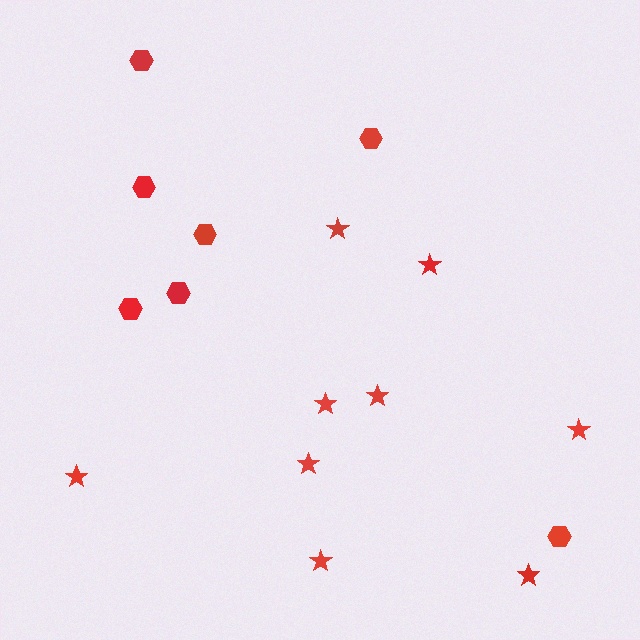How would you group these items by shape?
There are 2 groups: one group of hexagons (7) and one group of stars (9).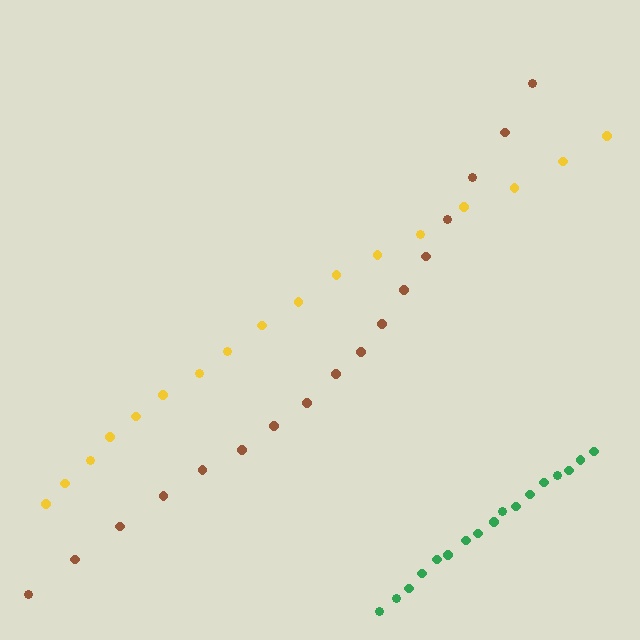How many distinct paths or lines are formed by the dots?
There are 3 distinct paths.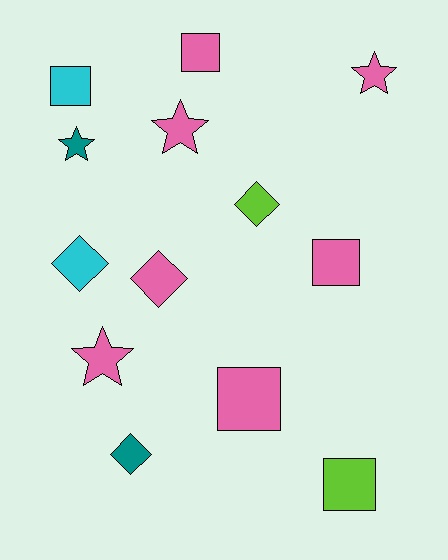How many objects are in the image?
There are 13 objects.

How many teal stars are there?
There is 1 teal star.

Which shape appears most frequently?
Square, with 5 objects.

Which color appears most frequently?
Pink, with 7 objects.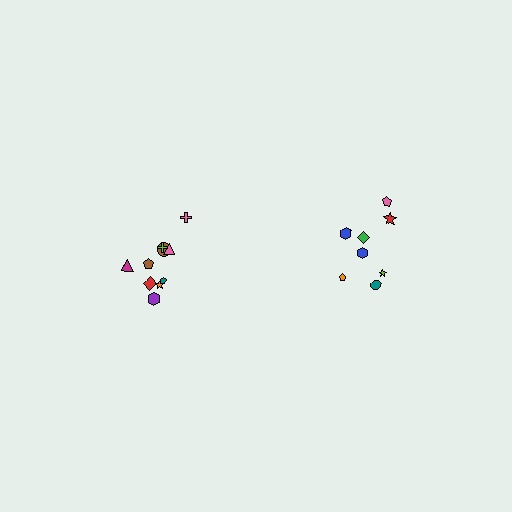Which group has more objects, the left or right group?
The left group.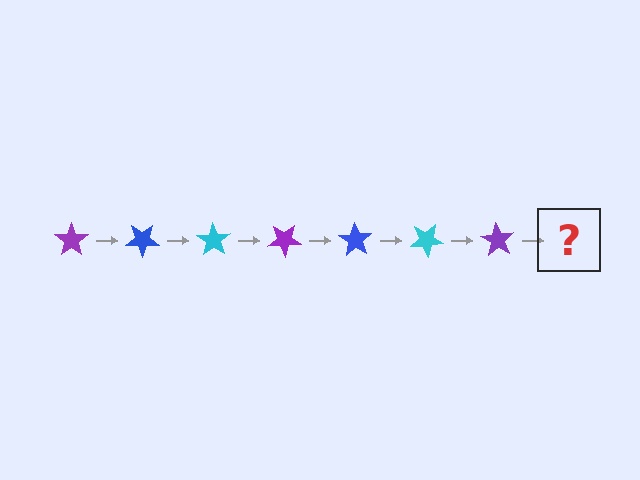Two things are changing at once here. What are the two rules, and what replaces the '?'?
The two rules are that it rotates 35 degrees each step and the color cycles through purple, blue, and cyan. The '?' should be a blue star, rotated 245 degrees from the start.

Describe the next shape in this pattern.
It should be a blue star, rotated 245 degrees from the start.